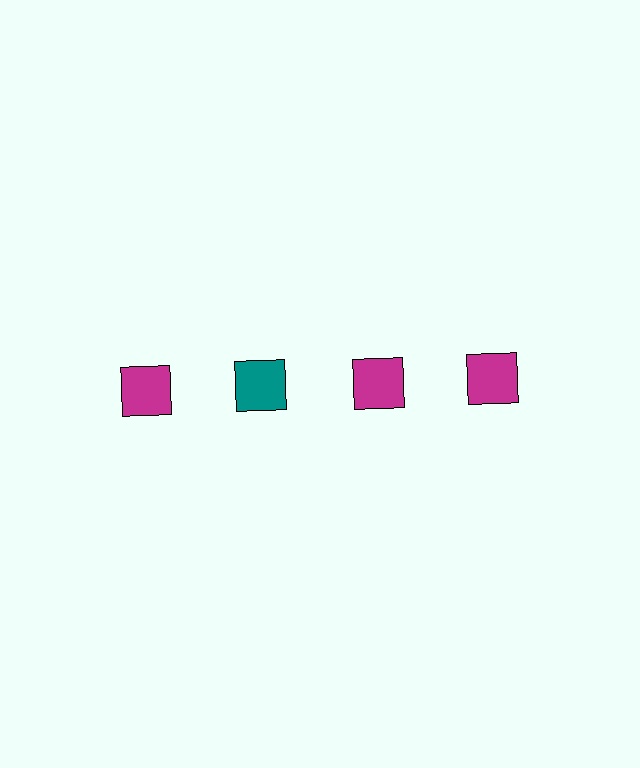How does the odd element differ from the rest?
It has a different color: teal instead of magenta.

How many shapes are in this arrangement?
There are 4 shapes arranged in a grid pattern.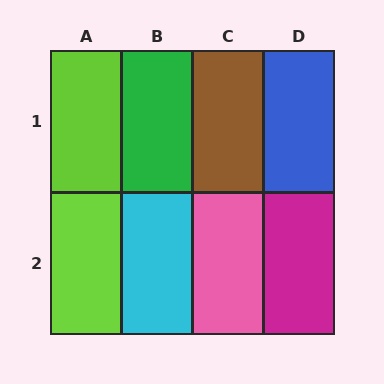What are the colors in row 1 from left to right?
Lime, green, brown, blue.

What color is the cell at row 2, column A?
Lime.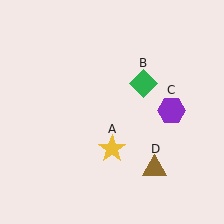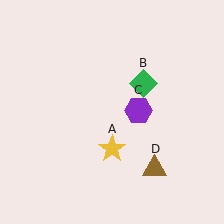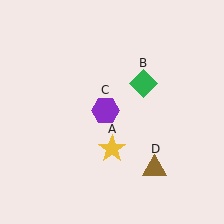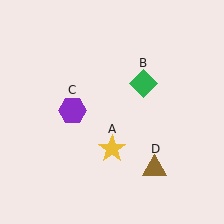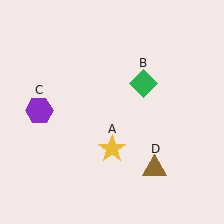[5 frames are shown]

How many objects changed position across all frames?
1 object changed position: purple hexagon (object C).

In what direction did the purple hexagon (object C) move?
The purple hexagon (object C) moved left.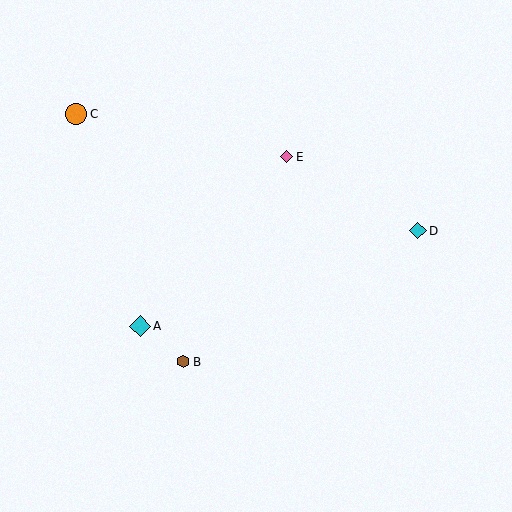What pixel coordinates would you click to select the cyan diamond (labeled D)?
Click at (418, 231) to select the cyan diamond D.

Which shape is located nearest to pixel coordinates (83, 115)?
The orange circle (labeled C) at (76, 114) is nearest to that location.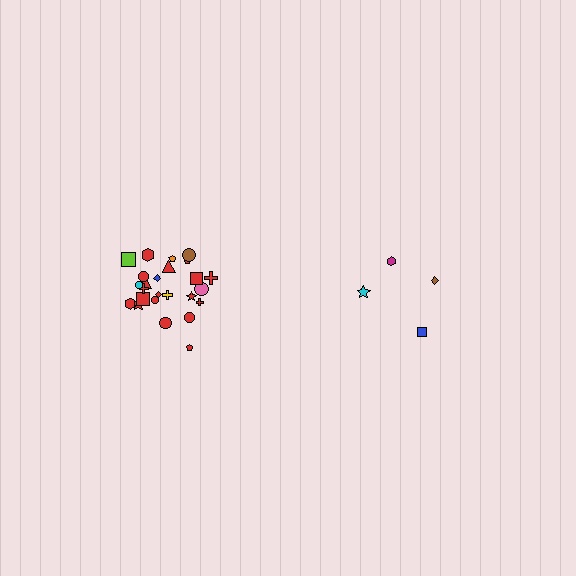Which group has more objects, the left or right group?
The left group.